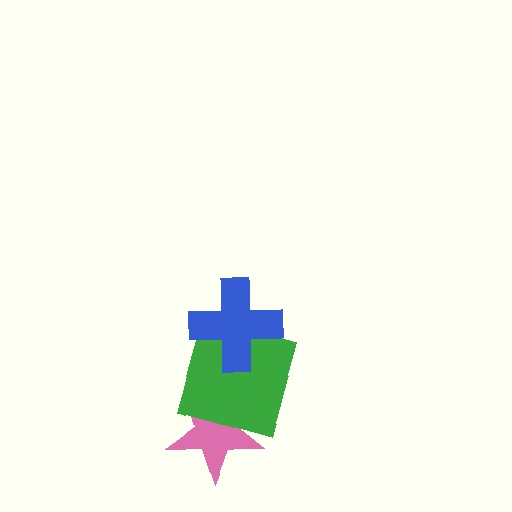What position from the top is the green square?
The green square is 2nd from the top.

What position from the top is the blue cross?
The blue cross is 1st from the top.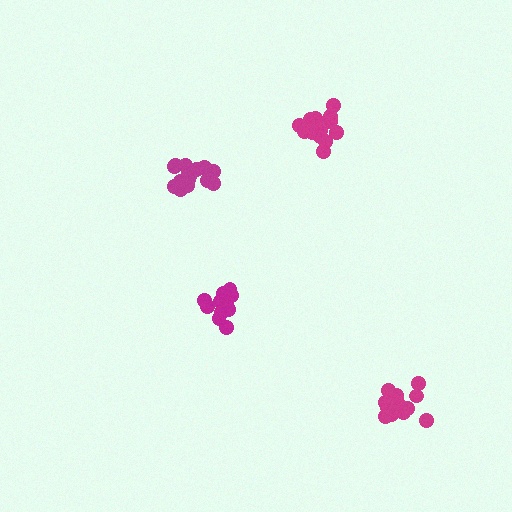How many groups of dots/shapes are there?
There are 4 groups.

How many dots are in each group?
Group 1: 16 dots, Group 2: 15 dots, Group 3: 16 dots, Group 4: 15 dots (62 total).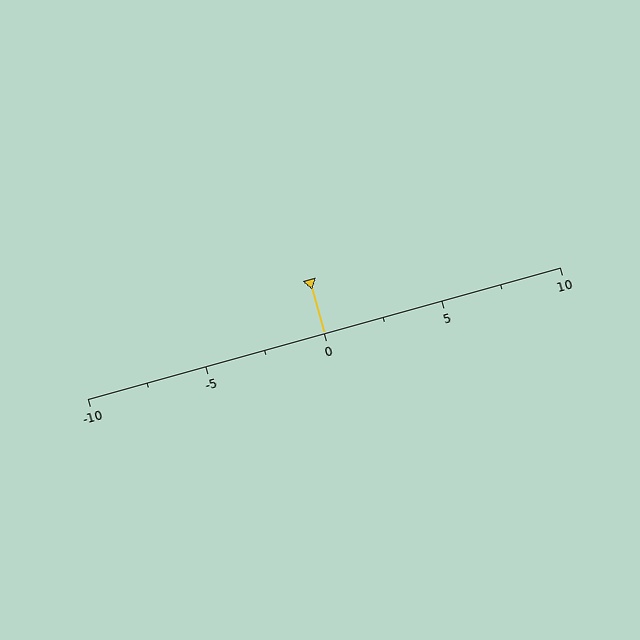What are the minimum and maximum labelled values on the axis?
The axis runs from -10 to 10.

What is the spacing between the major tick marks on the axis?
The major ticks are spaced 5 apart.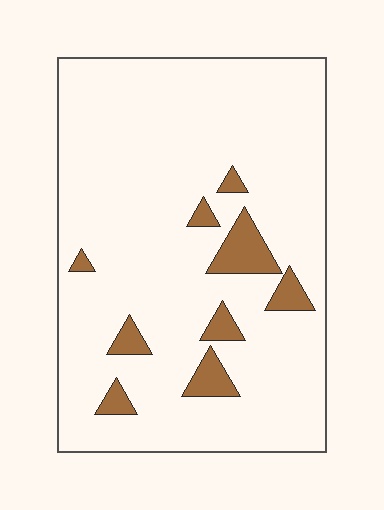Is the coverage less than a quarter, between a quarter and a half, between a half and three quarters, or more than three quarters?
Less than a quarter.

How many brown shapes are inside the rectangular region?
9.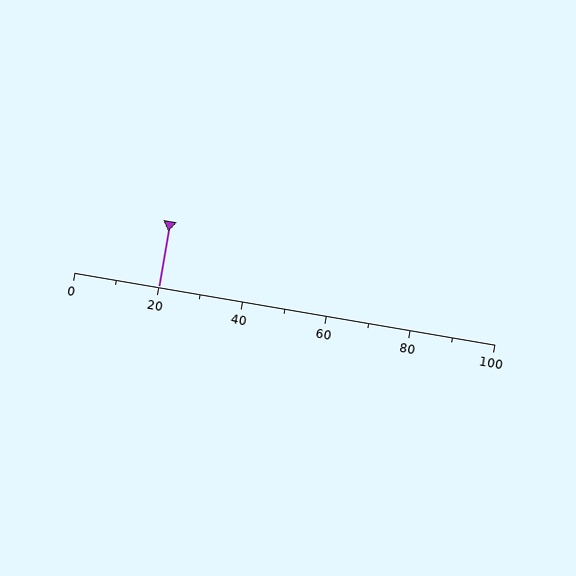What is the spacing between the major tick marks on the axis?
The major ticks are spaced 20 apart.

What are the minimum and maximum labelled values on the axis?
The axis runs from 0 to 100.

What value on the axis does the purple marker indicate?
The marker indicates approximately 20.